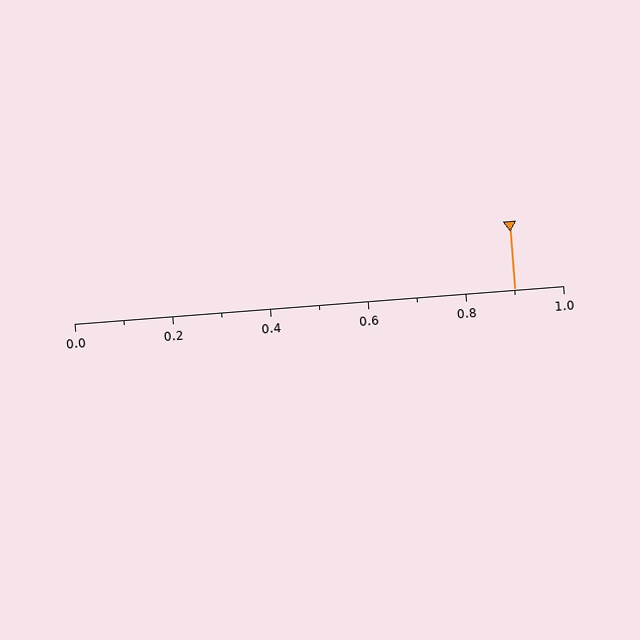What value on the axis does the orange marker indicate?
The marker indicates approximately 0.9.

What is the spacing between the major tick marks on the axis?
The major ticks are spaced 0.2 apart.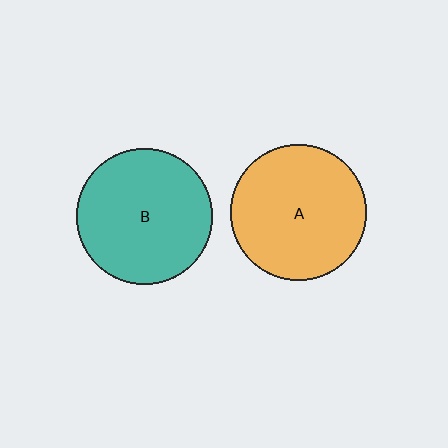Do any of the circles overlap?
No, none of the circles overlap.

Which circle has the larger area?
Circle A (orange).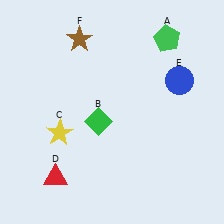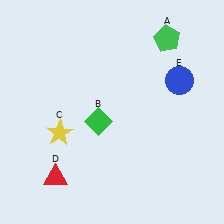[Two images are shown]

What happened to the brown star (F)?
The brown star (F) was removed in Image 2. It was in the top-left area of Image 1.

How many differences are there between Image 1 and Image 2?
There is 1 difference between the two images.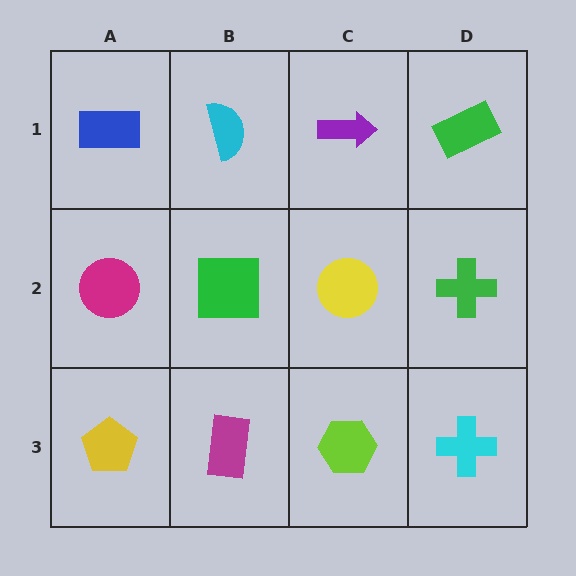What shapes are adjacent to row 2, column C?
A purple arrow (row 1, column C), a lime hexagon (row 3, column C), a green square (row 2, column B), a green cross (row 2, column D).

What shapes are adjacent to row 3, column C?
A yellow circle (row 2, column C), a magenta rectangle (row 3, column B), a cyan cross (row 3, column D).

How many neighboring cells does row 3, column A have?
2.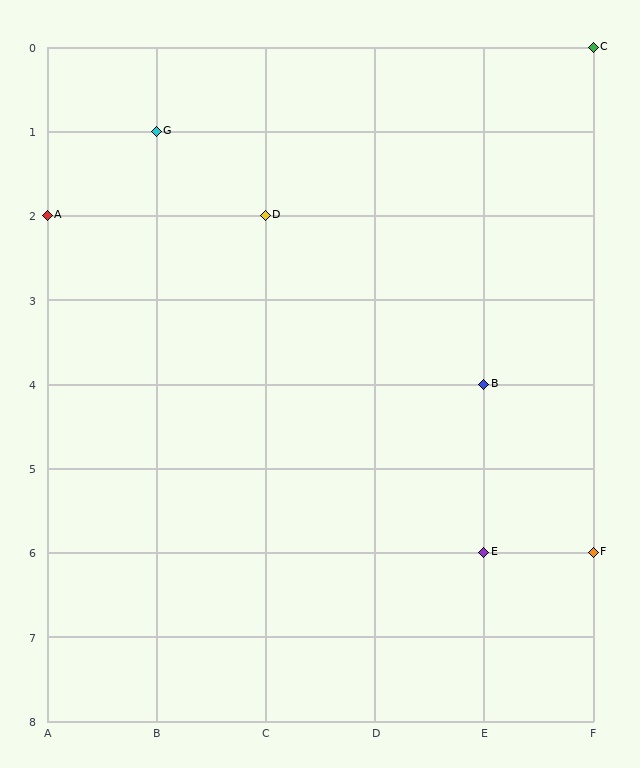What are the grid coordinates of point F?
Point F is at grid coordinates (F, 6).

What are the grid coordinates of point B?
Point B is at grid coordinates (E, 4).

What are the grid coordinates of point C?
Point C is at grid coordinates (F, 0).